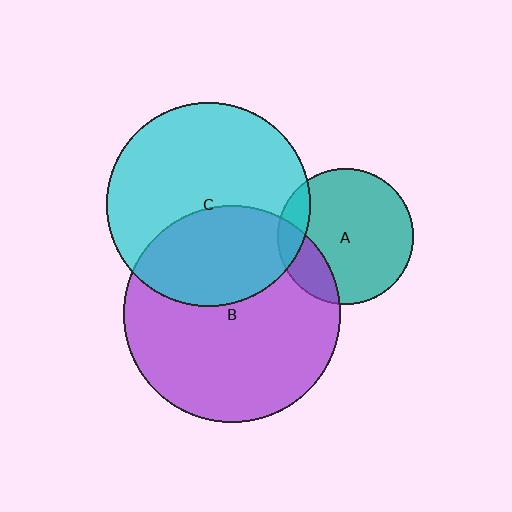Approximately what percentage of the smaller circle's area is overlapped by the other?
Approximately 15%.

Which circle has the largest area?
Circle B (purple).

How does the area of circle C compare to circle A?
Approximately 2.3 times.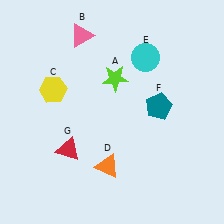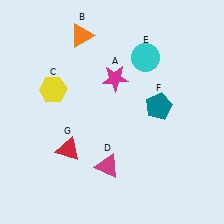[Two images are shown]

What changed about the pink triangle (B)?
In Image 1, B is pink. In Image 2, it changed to orange.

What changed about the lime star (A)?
In Image 1, A is lime. In Image 2, it changed to magenta.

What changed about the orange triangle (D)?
In Image 1, D is orange. In Image 2, it changed to magenta.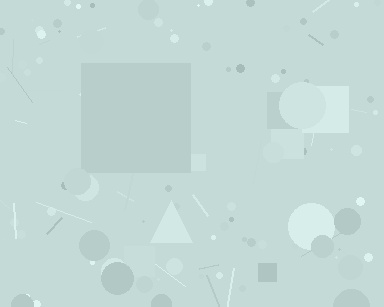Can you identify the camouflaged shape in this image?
The camouflaged shape is a square.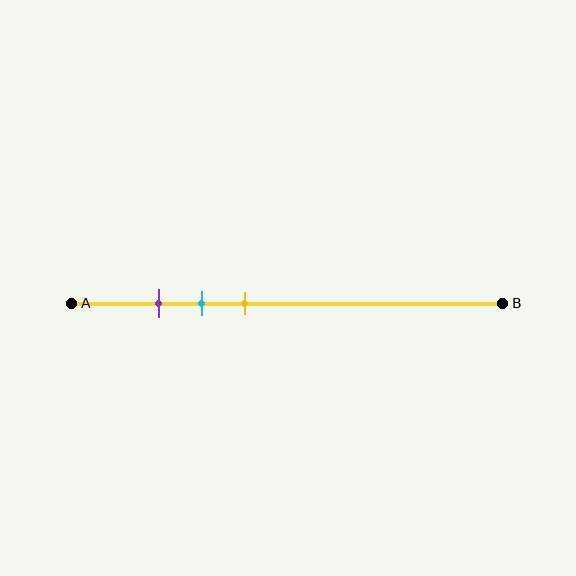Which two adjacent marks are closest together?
The purple and cyan marks are the closest adjacent pair.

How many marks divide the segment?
There are 3 marks dividing the segment.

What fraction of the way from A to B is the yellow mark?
The yellow mark is approximately 40% (0.4) of the way from A to B.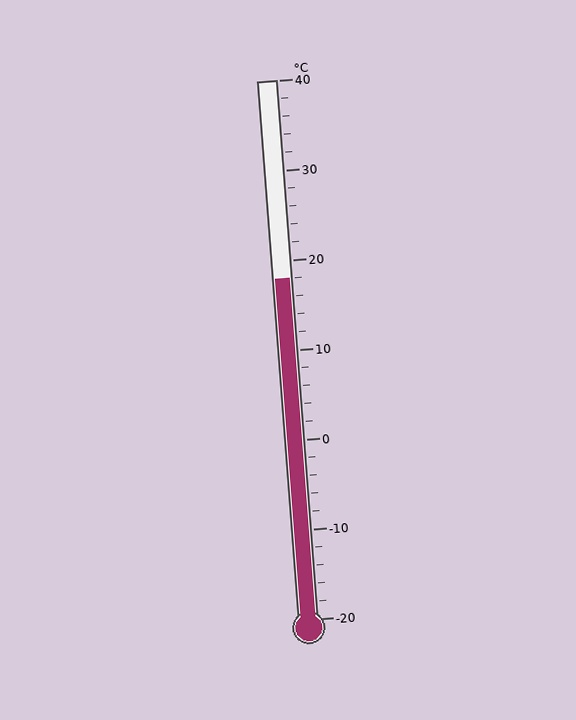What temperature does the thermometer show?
The thermometer shows approximately 18°C.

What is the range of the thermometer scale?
The thermometer scale ranges from -20°C to 40°C.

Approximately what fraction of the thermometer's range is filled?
The thermometer is filled to approximately 65% of its range.